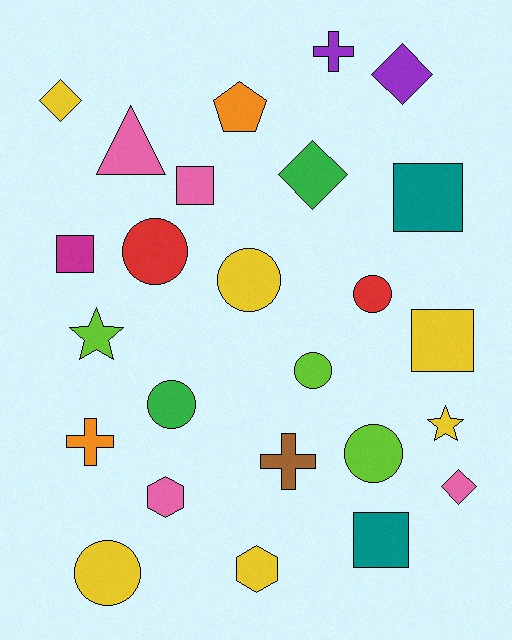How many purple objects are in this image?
There are 2 purple objects.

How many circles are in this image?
There are 7 circles.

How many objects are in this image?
There are 25 objects.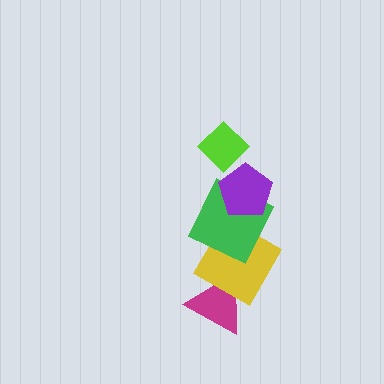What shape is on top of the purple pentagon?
The lime diamond is on top of the purple pentagon.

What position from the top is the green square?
The green square is 3rd from the top.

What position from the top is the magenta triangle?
The magenta triangle is 5th from the top.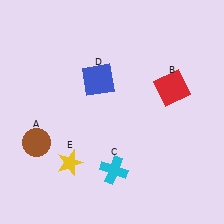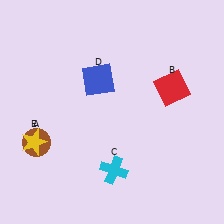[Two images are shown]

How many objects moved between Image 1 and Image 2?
1 object moved between the two images.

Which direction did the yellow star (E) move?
The yellow star (E) moved left.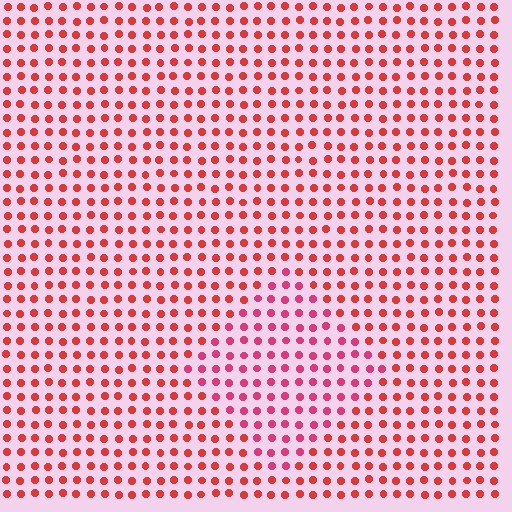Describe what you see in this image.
The image is filled with small red elements in a uniform arrangement. A diamond-shaped region is visible where the elements are tinted to a slightly different hue, forming a subtle color boundary.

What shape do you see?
I see a diamond.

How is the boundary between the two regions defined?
The boundary is defined purely by a slight shift in hue (about 25 degrees). Spacing, size, and orientation are identical on both sides.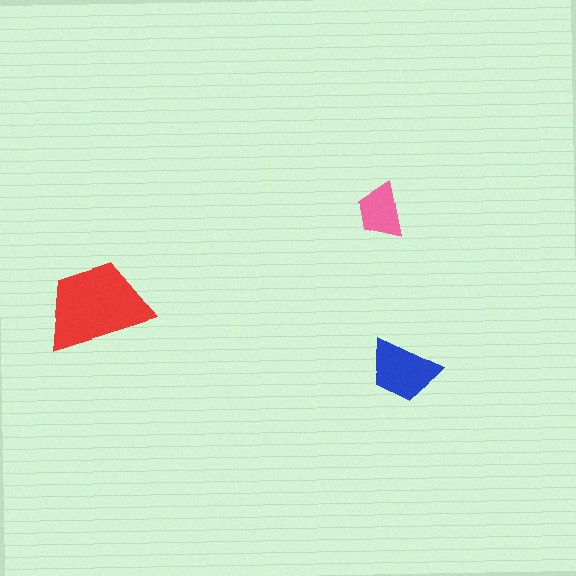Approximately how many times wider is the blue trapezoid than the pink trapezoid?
About 1.5 times wider.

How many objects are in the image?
There are 3 objects in the image.